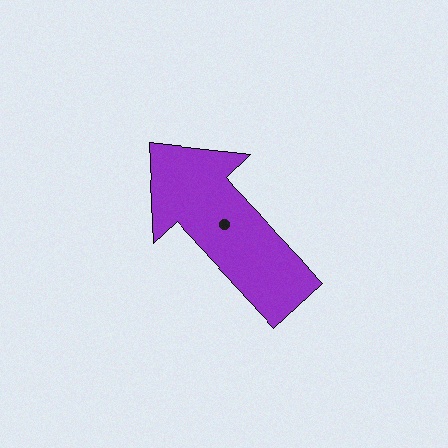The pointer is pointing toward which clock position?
Roughly 11 o'clock.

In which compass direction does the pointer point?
Northwest.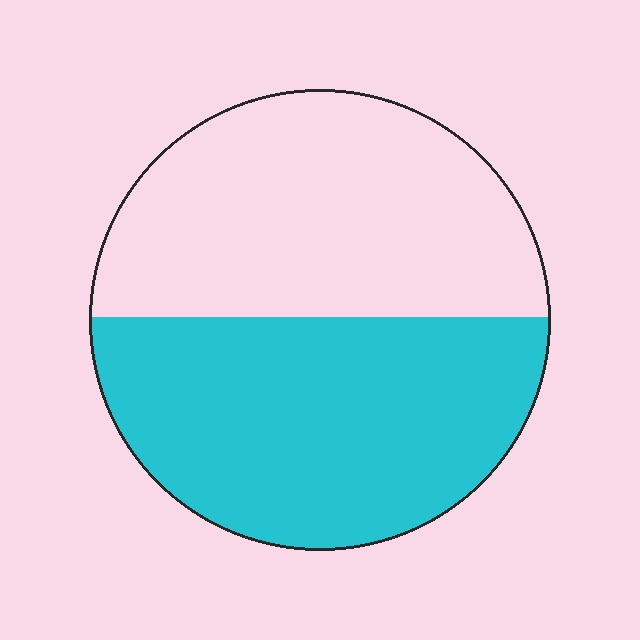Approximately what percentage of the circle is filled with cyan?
Approximately 50%.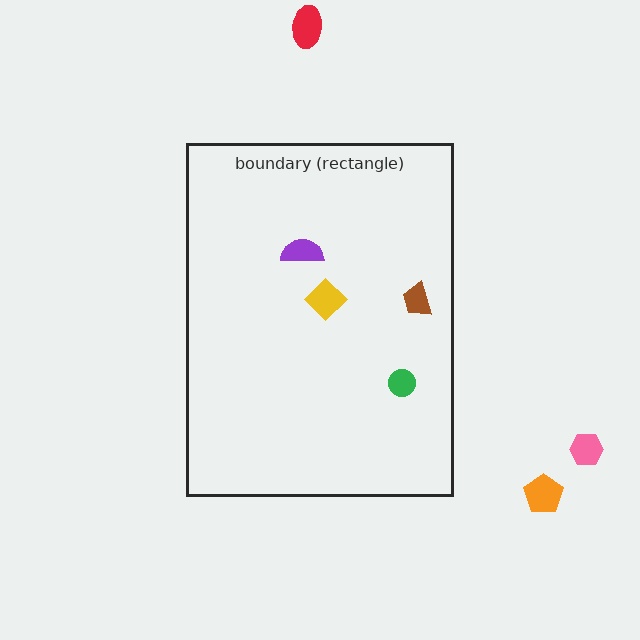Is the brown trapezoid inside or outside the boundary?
Inside.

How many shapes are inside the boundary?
4 inside, 3 outside.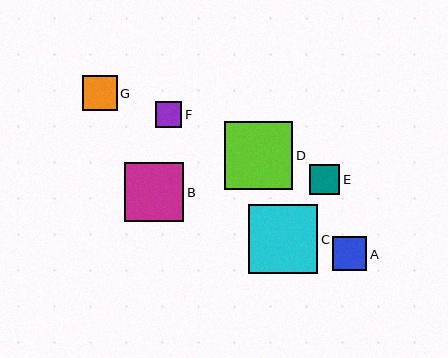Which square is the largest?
Square C is the largest with a size of approximately 69 pixels.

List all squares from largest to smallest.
From largest to smallest: C, D, B, G, A, E, F.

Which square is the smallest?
Square F is the smallest with a size of approximately 26 pixels.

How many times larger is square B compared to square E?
Square B is approximately 2.0 times the size of square E.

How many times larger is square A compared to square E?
Square A is approximately 1.1 times the size of square E.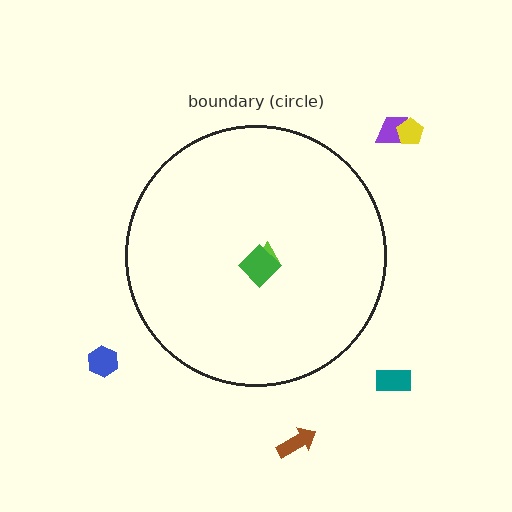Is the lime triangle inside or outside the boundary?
Inside.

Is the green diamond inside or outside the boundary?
Inside.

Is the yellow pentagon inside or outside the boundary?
Outside.